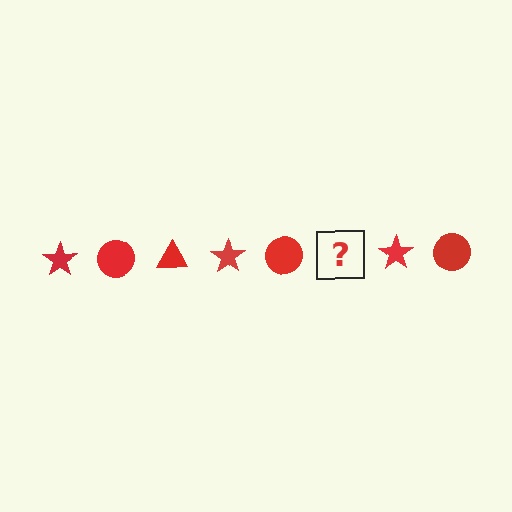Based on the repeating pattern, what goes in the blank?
The blank should be a red triangle.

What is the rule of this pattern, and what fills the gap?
The rule is that the pattern cycles through star, circle, triangle shapes in red. The gap should be filled with a red triangle.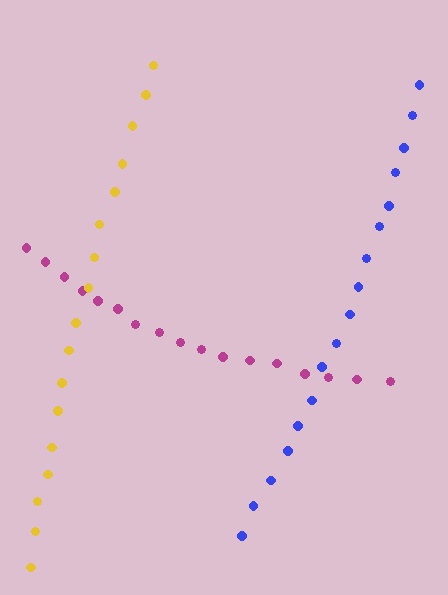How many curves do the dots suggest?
There are 3 distinct paths.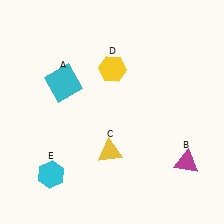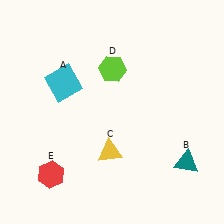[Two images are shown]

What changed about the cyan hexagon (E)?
In Image 1, E is cyan. In Image 2, it changed to red.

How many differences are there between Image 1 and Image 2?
There are 3 differences between the two images.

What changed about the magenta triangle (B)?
In Image 1, B is magenta. In Image 2, it changed to teal.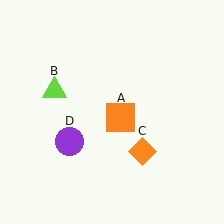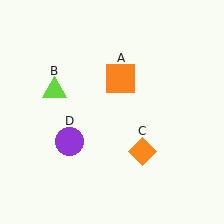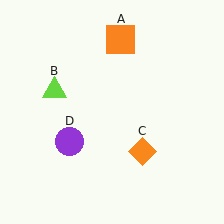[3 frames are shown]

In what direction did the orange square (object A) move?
The orange square (object A) moved up.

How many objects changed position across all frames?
1 object changed position: orange square (object A).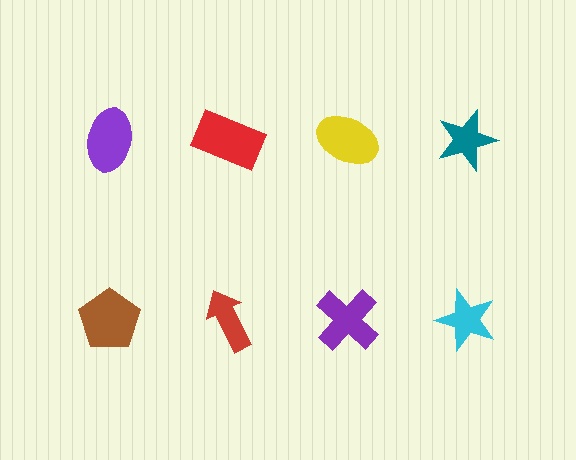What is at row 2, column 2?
A red arrow.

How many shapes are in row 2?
4 shapes.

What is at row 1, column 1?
A purple ellipse.